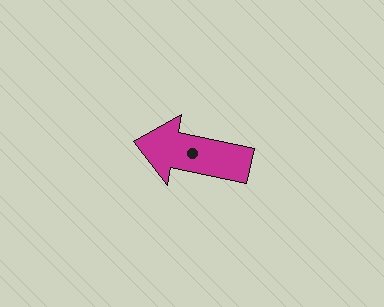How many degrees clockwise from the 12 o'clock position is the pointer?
Approximately 282 degrees.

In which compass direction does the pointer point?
West.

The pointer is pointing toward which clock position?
Roughly 9 o'clock.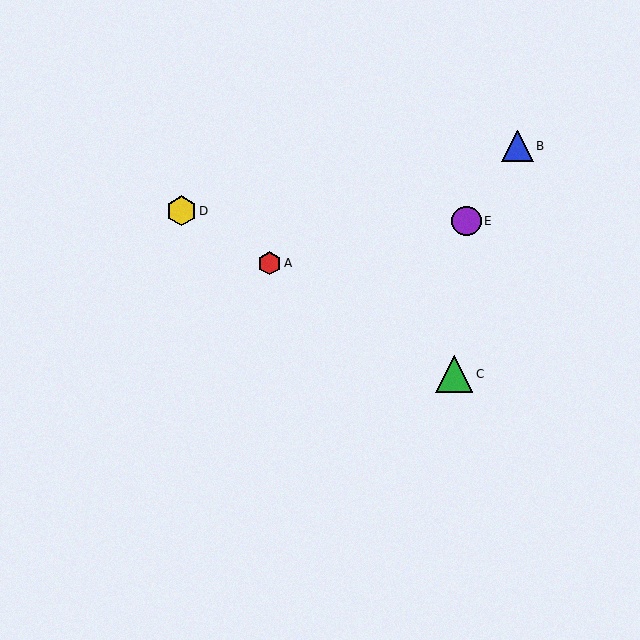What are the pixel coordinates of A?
Object A is at (269, 263).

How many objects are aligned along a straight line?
3 objects (A, C, D) are aligned along a straight line.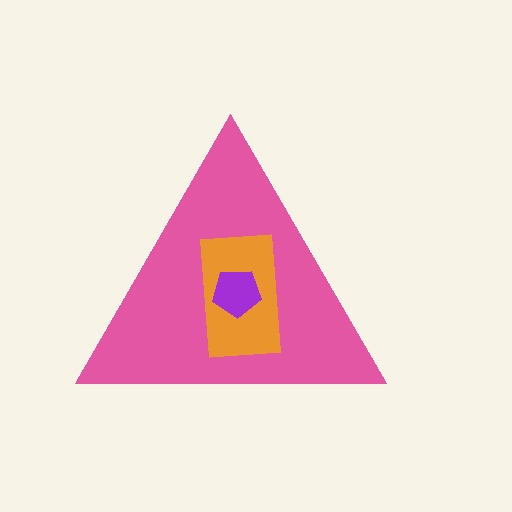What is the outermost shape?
The pink triangle.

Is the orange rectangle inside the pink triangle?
Yes.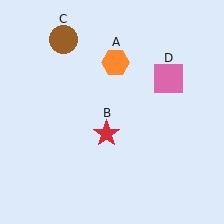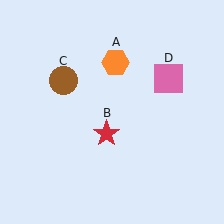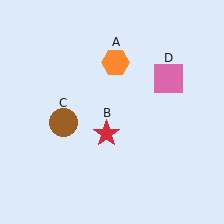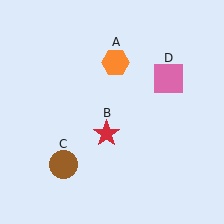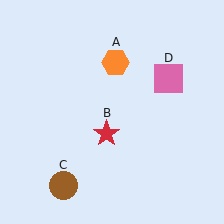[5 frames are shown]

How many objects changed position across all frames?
1 object changed position: brown circle (object C).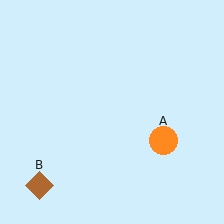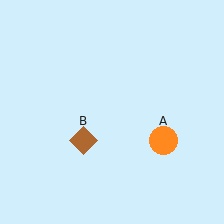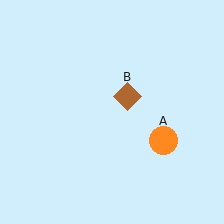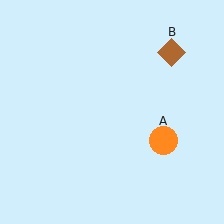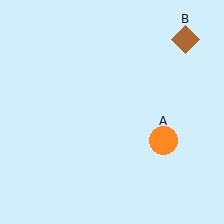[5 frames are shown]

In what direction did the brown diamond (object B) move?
The brown diamond (object B) moved up and to the right.